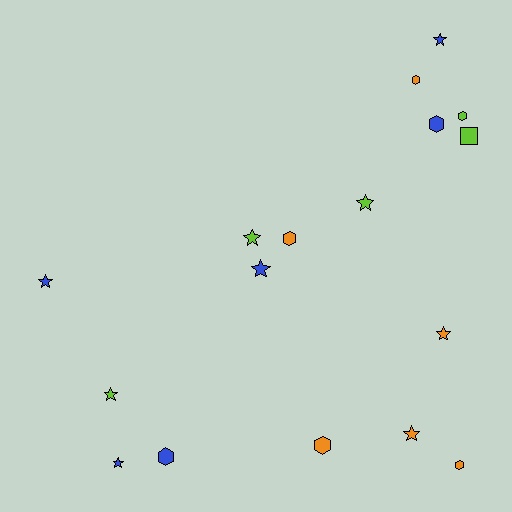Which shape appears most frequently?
Star, with 9 objects.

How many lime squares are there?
There is 1 lime square.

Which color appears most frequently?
Blue, with 6 objects.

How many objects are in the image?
There are 17 objects.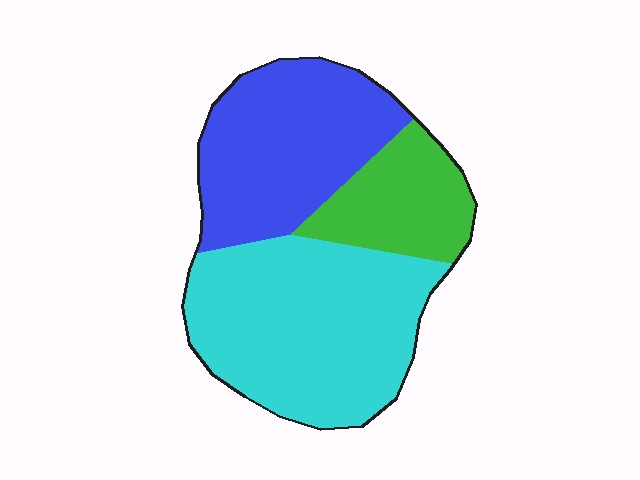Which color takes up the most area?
Cyan, at roughly 45%.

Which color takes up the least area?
Green, at roughly 20%.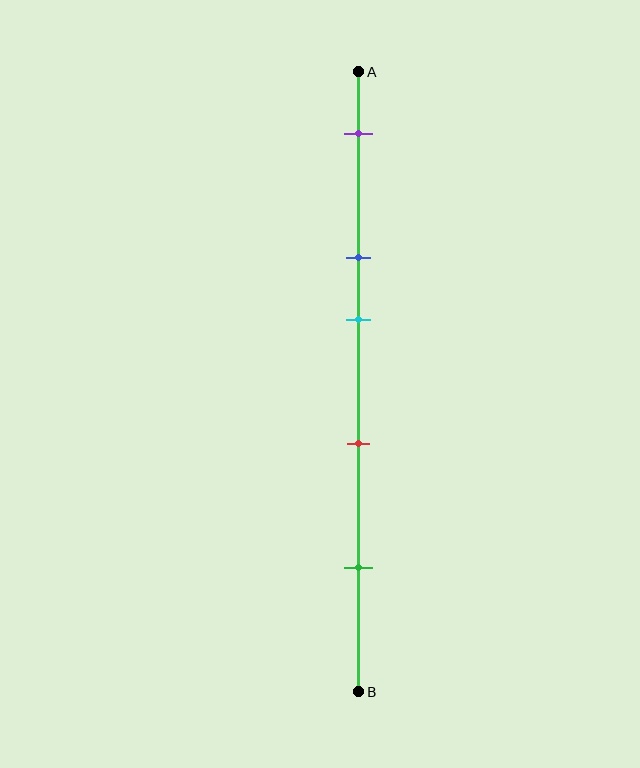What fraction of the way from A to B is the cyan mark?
The cyan mark is approximately 40% (0.4) of the way from A to B.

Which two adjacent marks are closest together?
The blue and cyan marks are the closest adjacent pair.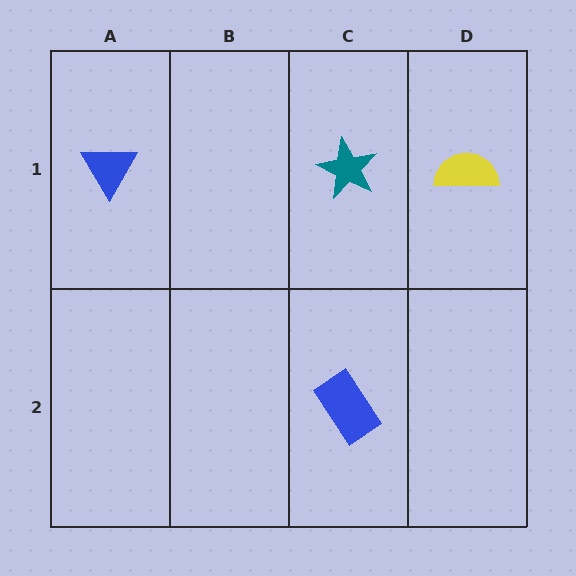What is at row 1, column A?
A blue triangle.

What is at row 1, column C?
A teal star.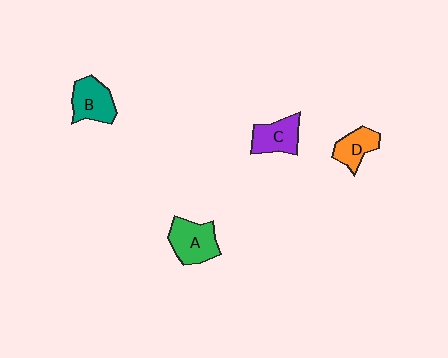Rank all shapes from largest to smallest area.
From largest to smallest: A (green), B (teal), C (purple), D (orange).